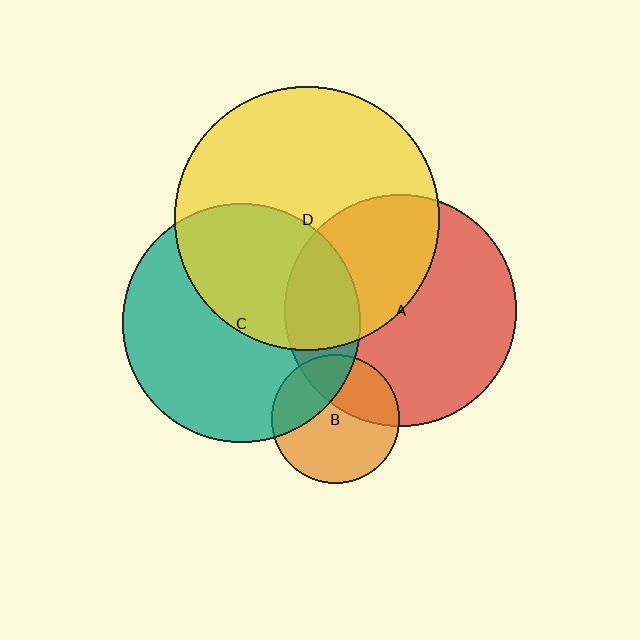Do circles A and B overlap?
Yes.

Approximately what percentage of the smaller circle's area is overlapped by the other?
Approximately 35%.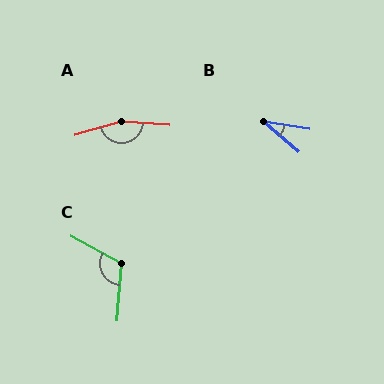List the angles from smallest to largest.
B (30°), C (114°), A (159°).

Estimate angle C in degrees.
Approximately 114 degrees.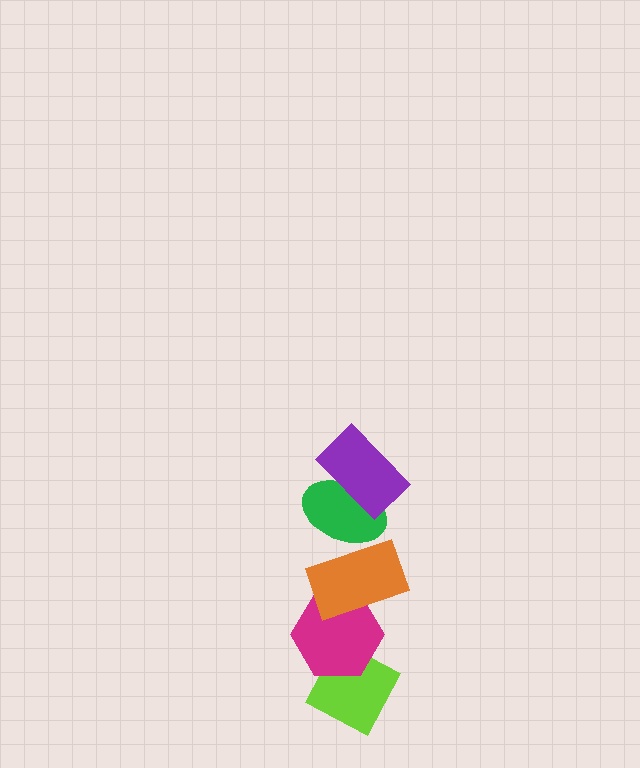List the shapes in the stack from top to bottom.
From top to bottom: the purple rectangle, the green ellipse, the orange rectangle, the magenta hexagon, the lime diamond.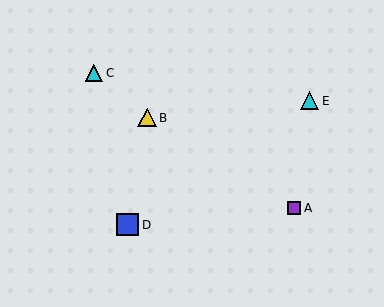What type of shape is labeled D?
Shape D is a blue square.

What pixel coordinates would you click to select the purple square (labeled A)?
Click at (294, 208) to select the purple square A.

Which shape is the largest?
The blue square (labeled D) is the largest.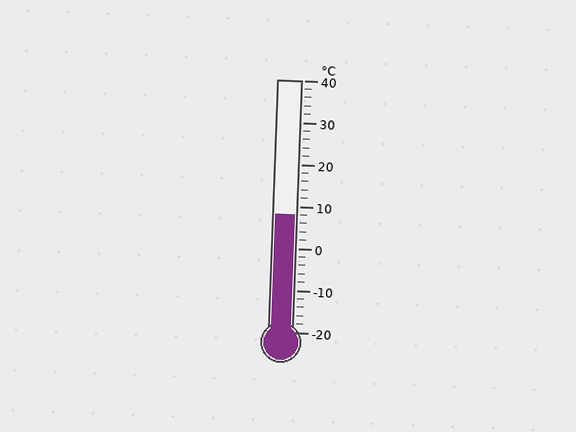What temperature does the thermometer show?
The thermometer shows approximately 8°C.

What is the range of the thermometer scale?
The thermometer scale ranges from -20°C to 40°C.